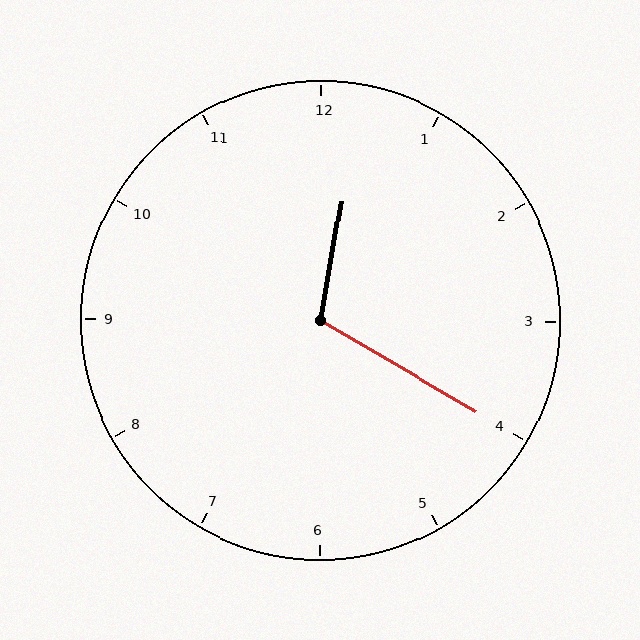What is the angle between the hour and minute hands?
Approximately 110 degrees.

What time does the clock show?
12:20.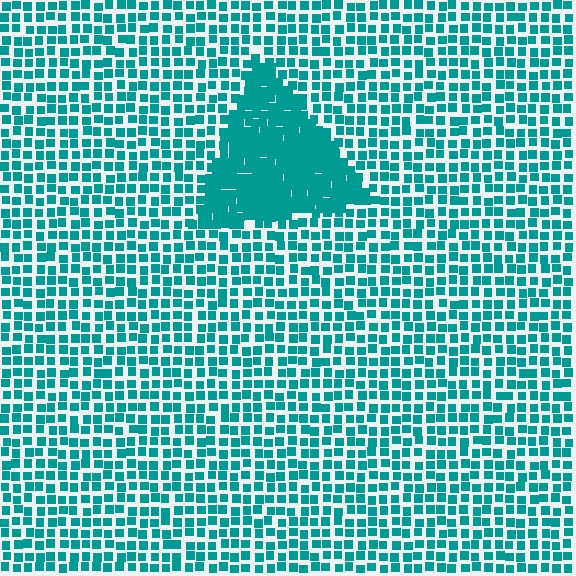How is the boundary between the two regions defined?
The boundary is defined by a change in element density (approximately 2.1x ratio). All elements are the same color, size, and shape.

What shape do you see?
I see a triangle.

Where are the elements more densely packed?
The elements are more densely packed inside the triangle boundary.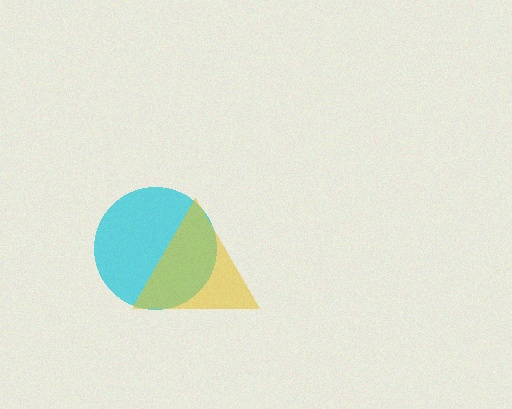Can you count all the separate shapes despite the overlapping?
Yes, there are 2 separate shapes.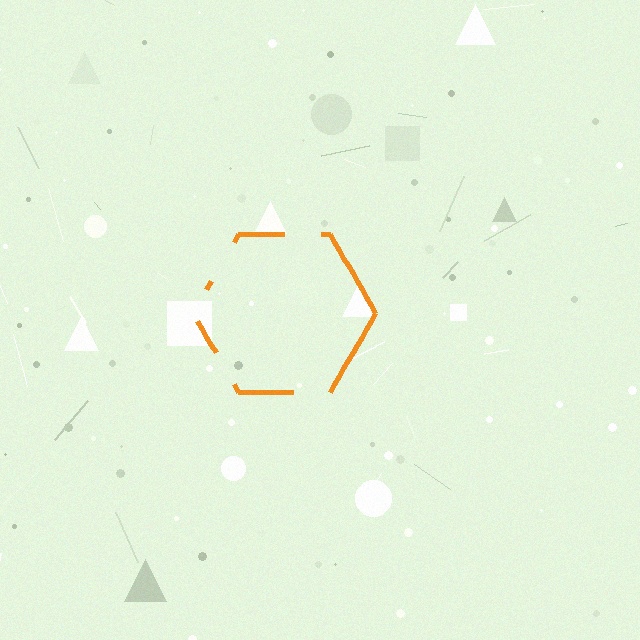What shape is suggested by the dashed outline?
The dashed outline suggests a hexagon.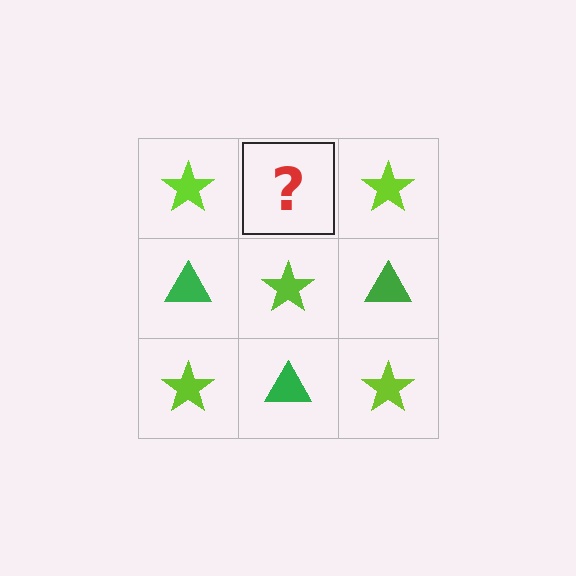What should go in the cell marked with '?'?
The missing cell should contain a green triangle.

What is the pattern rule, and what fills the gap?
The rule is that it alternates lime star and green triangle in a checkerboard pattern. The gap should be filled with a green triangle.